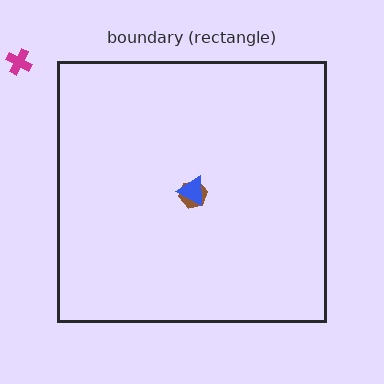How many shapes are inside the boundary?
2 inside, 1 outside.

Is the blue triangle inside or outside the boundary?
Inside.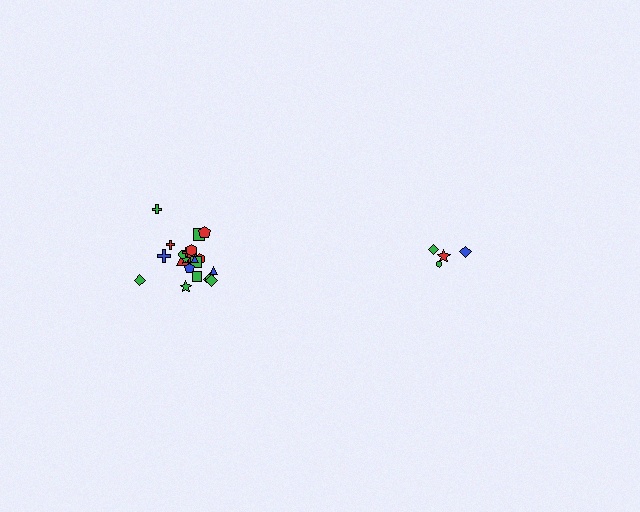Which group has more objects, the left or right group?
The left group.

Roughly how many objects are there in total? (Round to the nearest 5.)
Roughly 30 objects in total.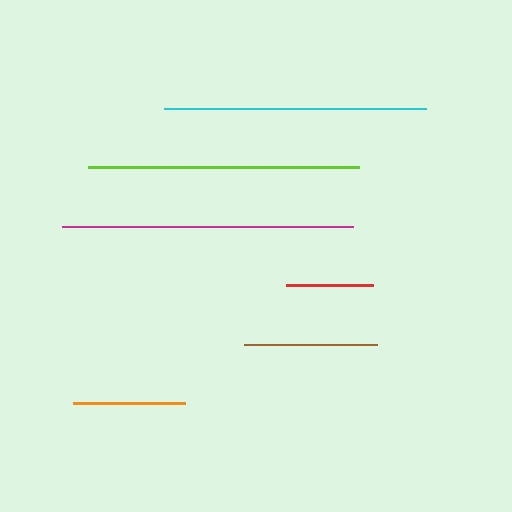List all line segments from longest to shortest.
From longest to shortest: magenta, lime, cyan, brown, orange, red.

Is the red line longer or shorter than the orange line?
The orange line is longer than the red line.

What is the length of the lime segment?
The lime segment is approximately 271 pixels long.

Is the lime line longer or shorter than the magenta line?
The magenta line is longer than the lime line.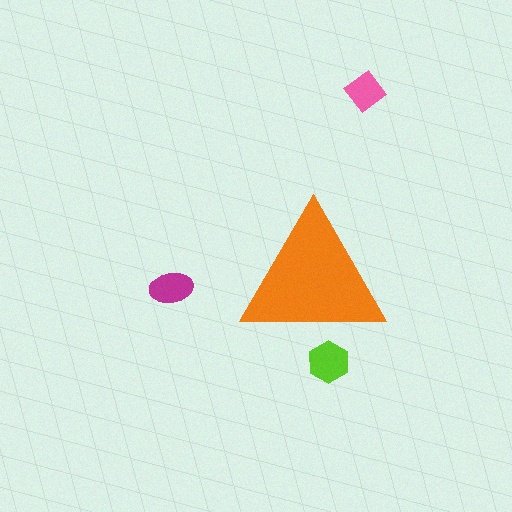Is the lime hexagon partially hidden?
Yes, the lime hexagon is partially hidden behind the orange triangle.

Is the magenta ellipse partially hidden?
No, the magenta ellipse is fully visible.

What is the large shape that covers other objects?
An orange triangle.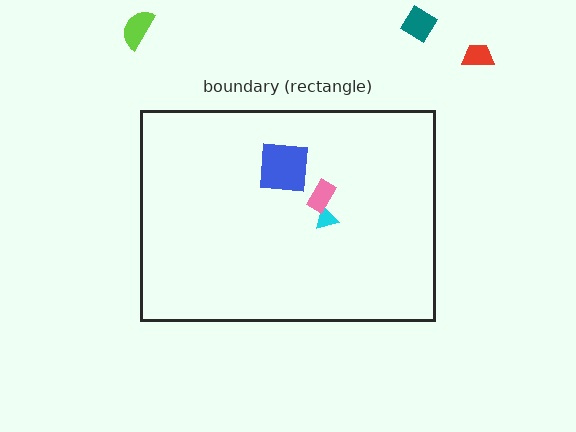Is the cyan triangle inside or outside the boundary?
Inside.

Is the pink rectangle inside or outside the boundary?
Inside.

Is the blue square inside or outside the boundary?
Inside.